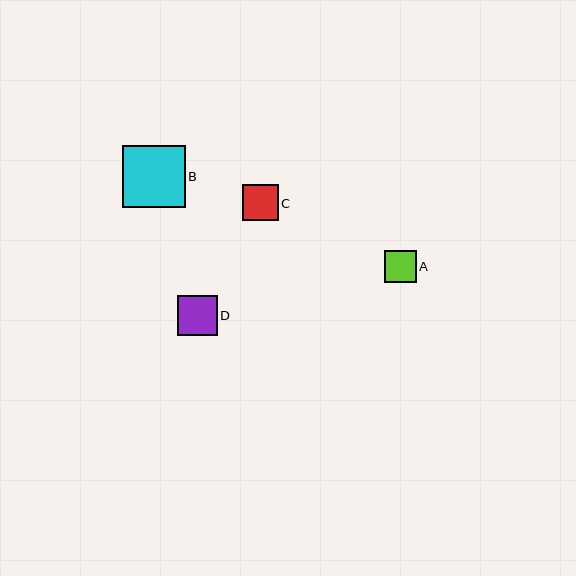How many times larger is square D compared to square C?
Square D is approximately 1.1 times the size of square C.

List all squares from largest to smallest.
From largest to smallest: B, D, C, A.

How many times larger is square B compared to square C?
Square B is approximately 1.7 times the size of square C.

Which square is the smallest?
Square A is the smallest with a size of approximately 32 pixels.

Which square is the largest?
Square B is the largest with a size of approximately 62 pixels.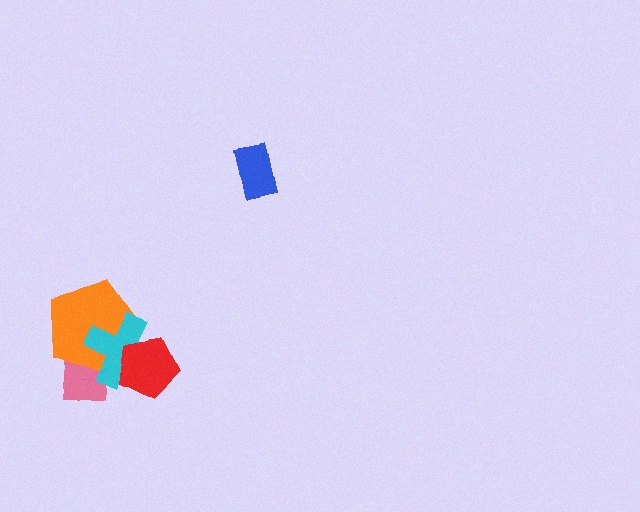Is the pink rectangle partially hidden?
Yes, it is partially covered by another shape.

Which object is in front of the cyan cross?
The red pentagon is in front of the cyan cross.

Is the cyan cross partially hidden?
Yes, it is partially covered by another shape.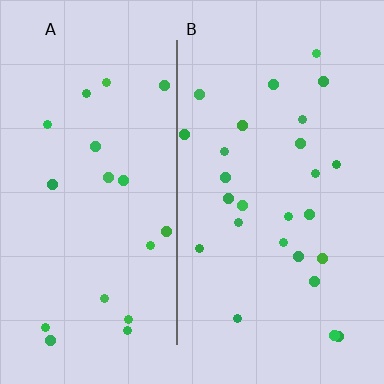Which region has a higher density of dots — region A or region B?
B (the right).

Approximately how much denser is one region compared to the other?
Approximately 1.3× — region B over region A.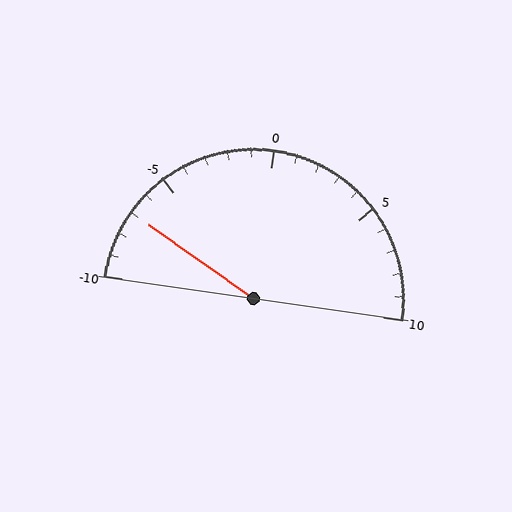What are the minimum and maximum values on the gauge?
The gauge ranges from -10 to 10.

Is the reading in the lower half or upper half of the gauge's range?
The reading is in the lower half of the range (-10 to 10).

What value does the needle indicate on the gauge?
The needle indicates approximately -7.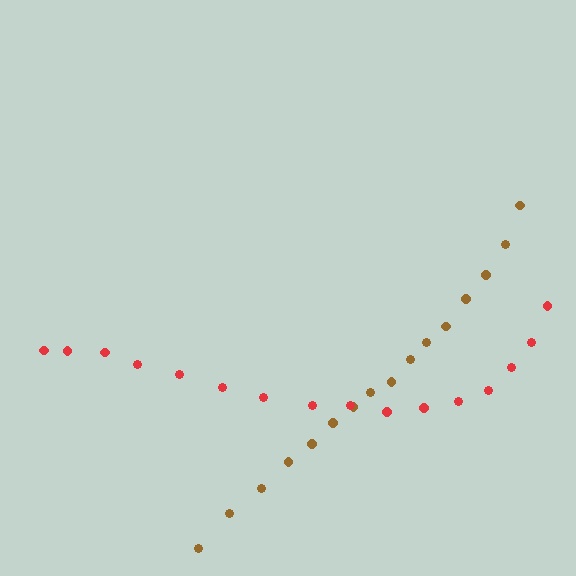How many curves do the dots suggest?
There are 2 distinct paths.